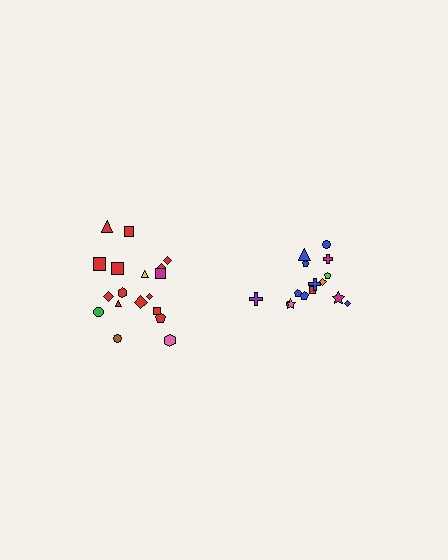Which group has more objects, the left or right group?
The left group.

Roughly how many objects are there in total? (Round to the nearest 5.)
Roughly 35 objects in total.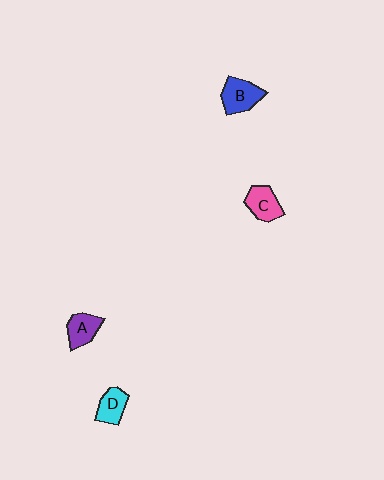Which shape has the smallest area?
Shape D (cyan).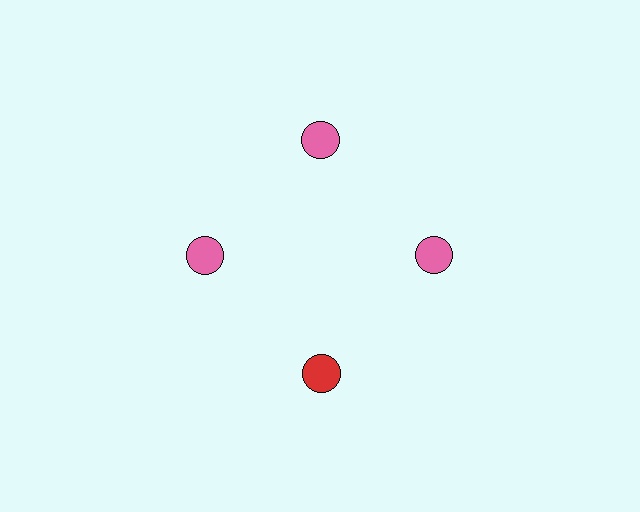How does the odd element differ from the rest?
It has a different color: red instead of pink.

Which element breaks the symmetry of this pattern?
The red circle at roughly the 6 o'clock position breaks the symmetry. All other shapes are pink circles.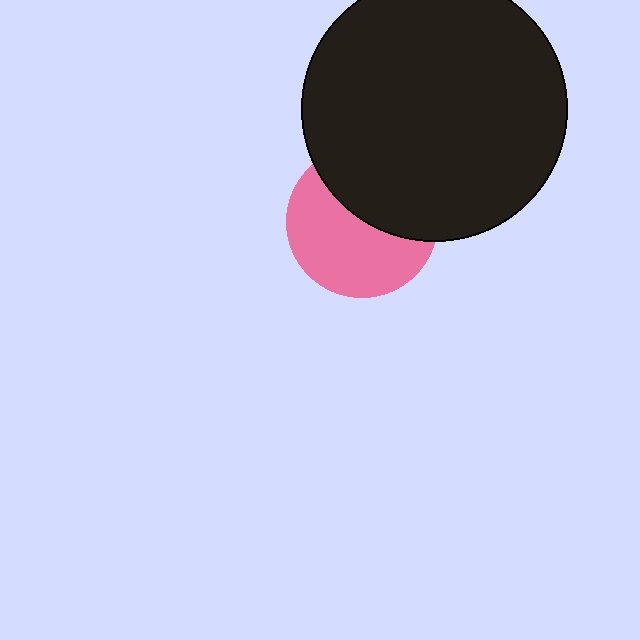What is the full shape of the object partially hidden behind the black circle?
The partially hidden object is a pink circle.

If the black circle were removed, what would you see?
You would see the complete pink circle.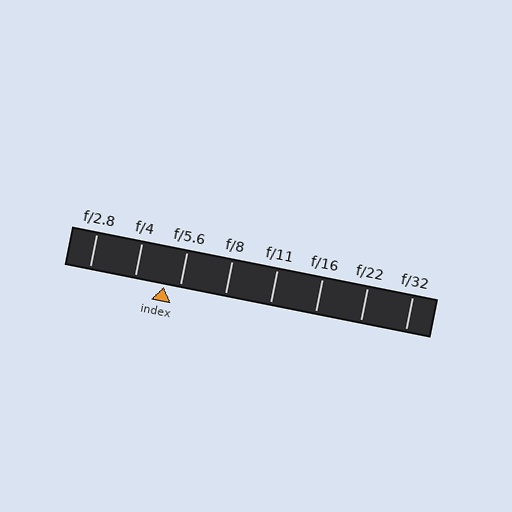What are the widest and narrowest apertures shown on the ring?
The widest aperture shown is f/2.8 and the narrowest is f/32.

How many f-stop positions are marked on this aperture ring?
There are 8 f-stop positions marked.